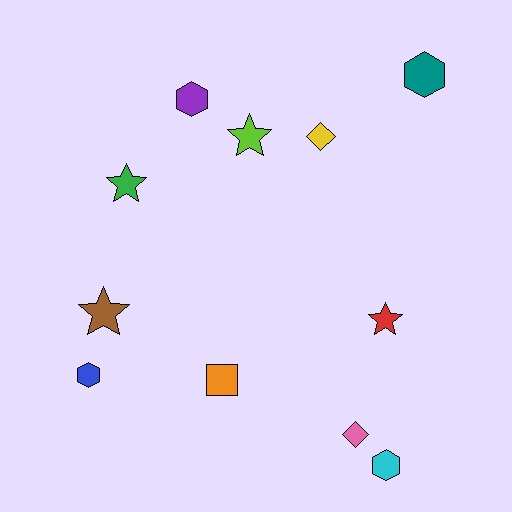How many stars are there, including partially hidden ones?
There are 4 stars.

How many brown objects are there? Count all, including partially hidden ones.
There is 1 brown object.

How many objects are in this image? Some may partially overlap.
There are 11 objects.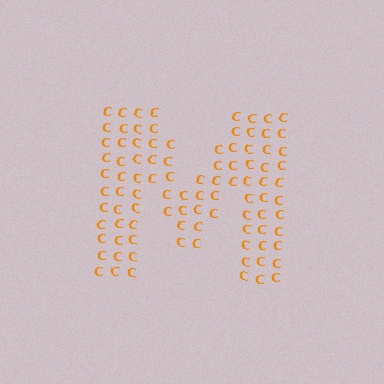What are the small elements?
The small elements are letter C's.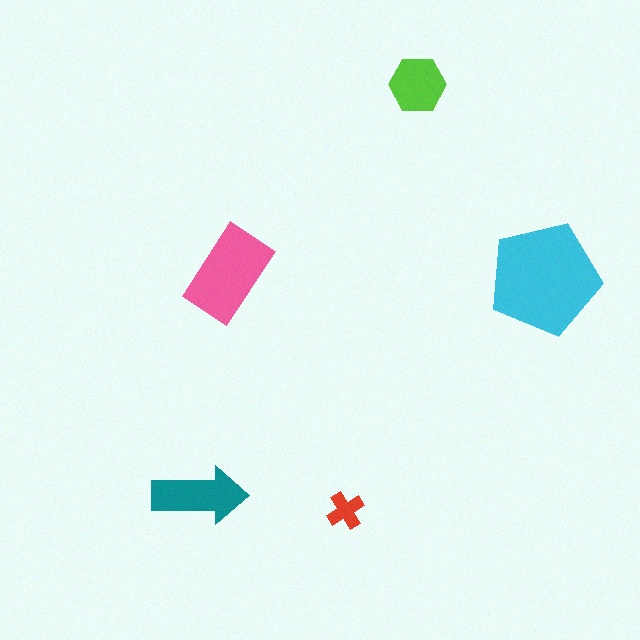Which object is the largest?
The cyan pentagon.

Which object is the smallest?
The red cross.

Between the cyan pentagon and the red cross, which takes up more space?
The cyan pentagon.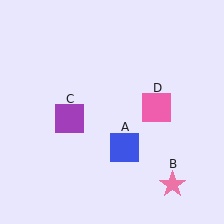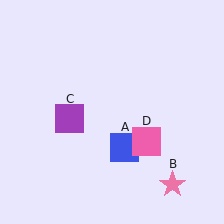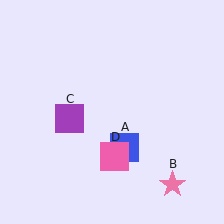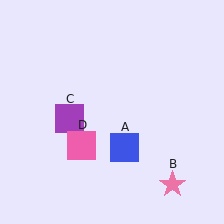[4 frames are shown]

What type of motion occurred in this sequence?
The pink square (object D) rotated clockwise around the center of the scene.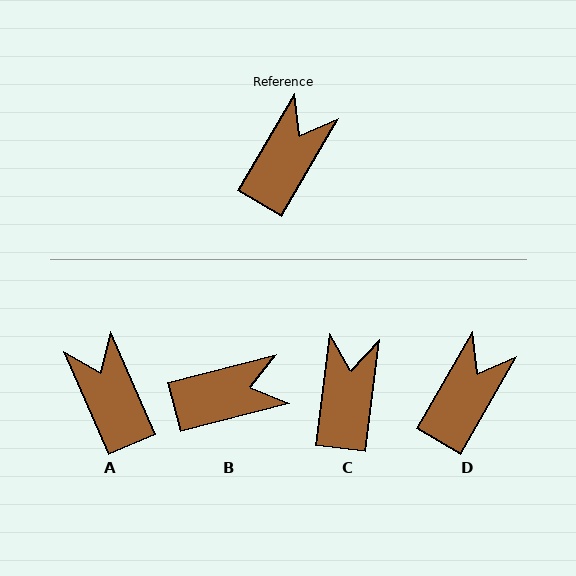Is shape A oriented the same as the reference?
No, it is off by about 54 degrees.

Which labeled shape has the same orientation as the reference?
D.